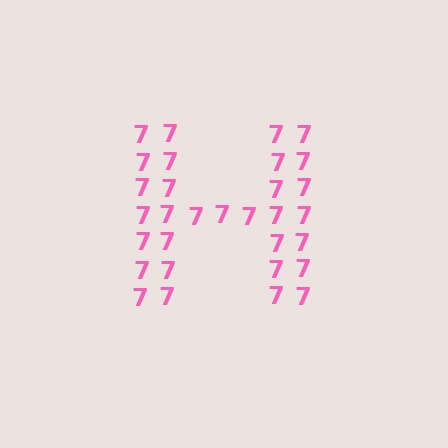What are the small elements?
The small elements are digit 7's.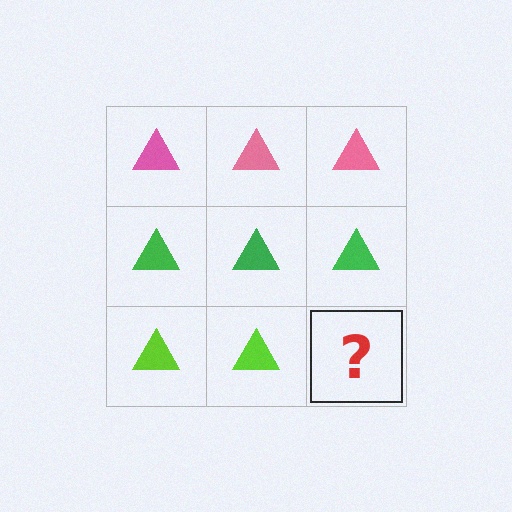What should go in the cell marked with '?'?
The missing cell should contain a lime triangle.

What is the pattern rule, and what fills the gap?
The rule is that each row has a consistent color. The gap should be filled with a lime triangle.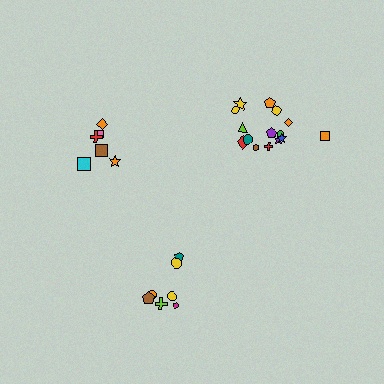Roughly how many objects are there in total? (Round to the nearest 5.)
Roughly 30 objects in total.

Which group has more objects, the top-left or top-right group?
The top-right group.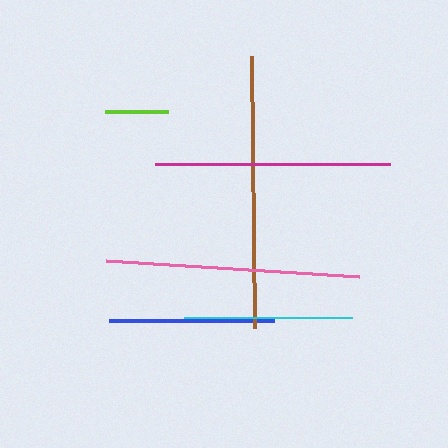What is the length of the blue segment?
The blue segment is approximately 165 pixels long.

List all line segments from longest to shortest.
From longest to shortest: brown, pink, magenta, cyan, blue, lime.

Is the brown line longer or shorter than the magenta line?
The brown line is longer than the magenta line.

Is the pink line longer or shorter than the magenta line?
The pink line is longer than the magenta line.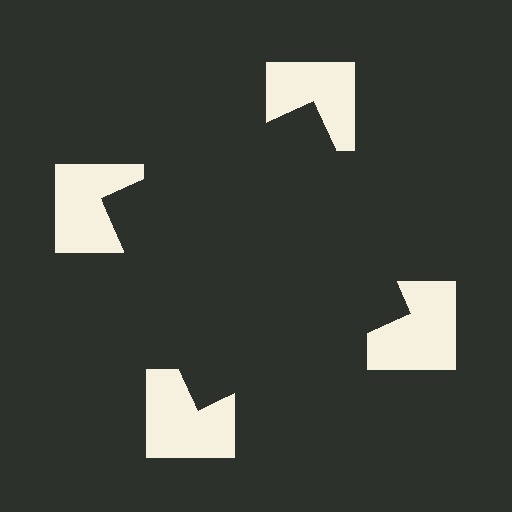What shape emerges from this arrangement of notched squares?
An illusory square — its edges are inferred from the aligned wedge cuts in the notched squares, not physically drawn.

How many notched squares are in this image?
There are 4 — one at each vertex of the illusory square.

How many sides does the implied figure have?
4 sides.